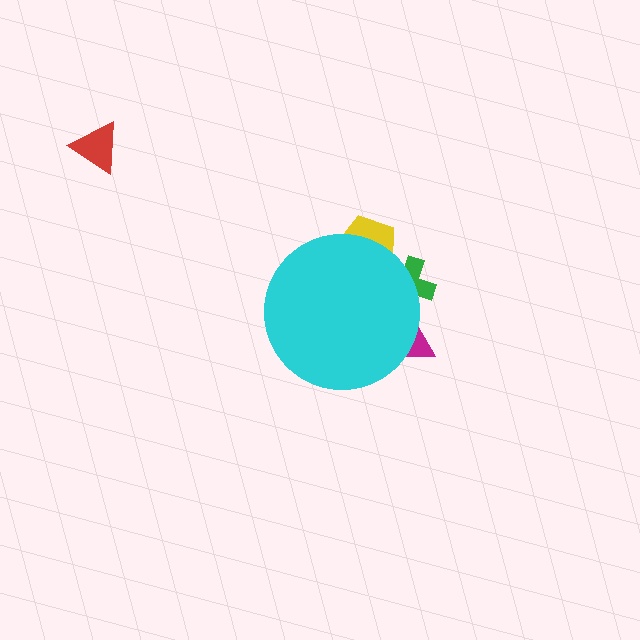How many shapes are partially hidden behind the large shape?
3 shapes are partially hidden.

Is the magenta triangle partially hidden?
Yes, the magenta triangle is partially hidden behind the cyan circle.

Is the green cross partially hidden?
Yes, the green cross is partially hidden behind the cyan circle.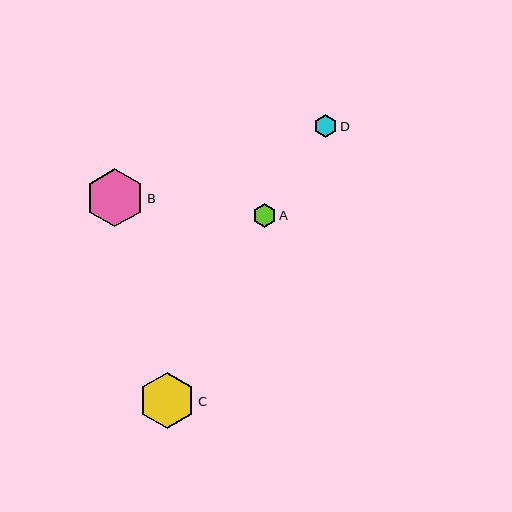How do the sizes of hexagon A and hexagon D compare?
Hexagon A and hexagon D are approximately the same size.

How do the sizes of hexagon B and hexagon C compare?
Hexagon B and hexagon C are approximately the same size.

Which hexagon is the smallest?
Hexagon D is the smallest with a size of approximately 23 pixels.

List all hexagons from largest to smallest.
From largest to smallest: B, C, A, D.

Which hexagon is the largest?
Hexagon B is the largest with a size of approximately 58 pixels.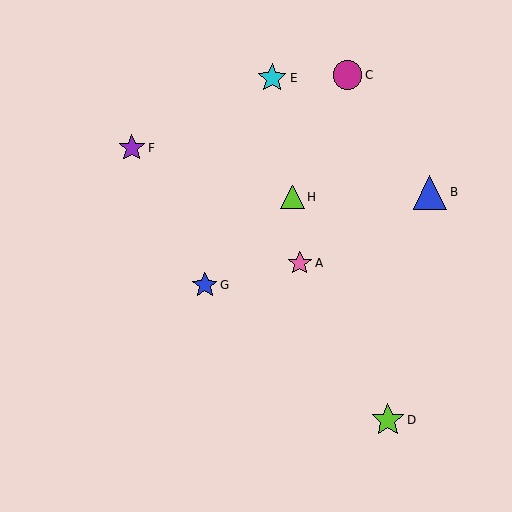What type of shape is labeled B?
Shape B is a blue triangle.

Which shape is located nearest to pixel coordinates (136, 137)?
The purple star (labeled F) at (132, 148) is nearest to that location.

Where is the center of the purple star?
The center of the purple star is at (132, 148).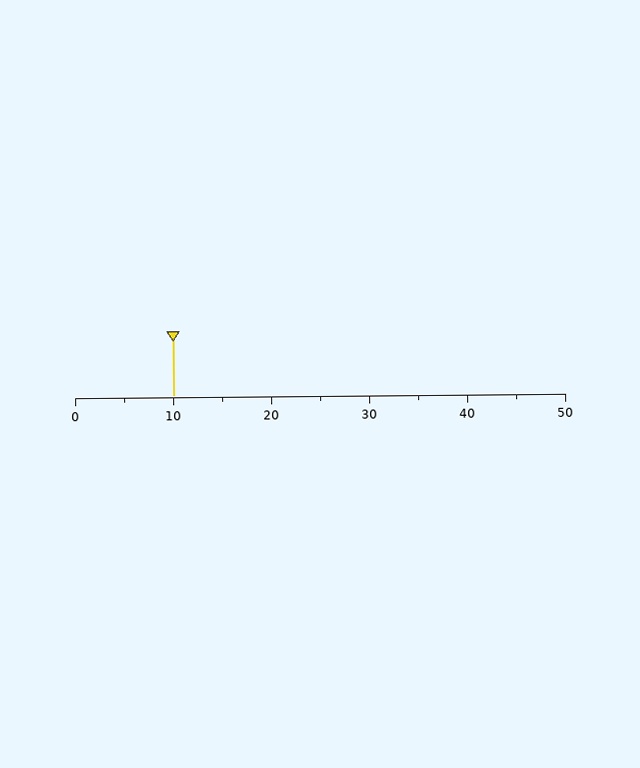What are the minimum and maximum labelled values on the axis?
The axis runs from 0 to 50.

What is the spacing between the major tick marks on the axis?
The major ticks are spaced 10 apart.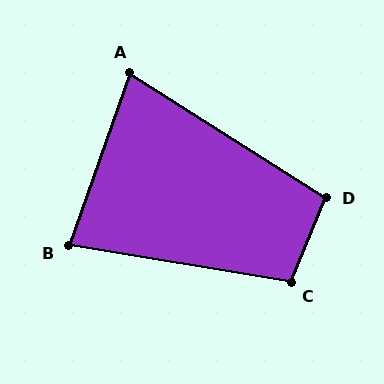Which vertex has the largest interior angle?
C, at approximately 103 degrees.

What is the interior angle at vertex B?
Approximately 80 degrees (acute).